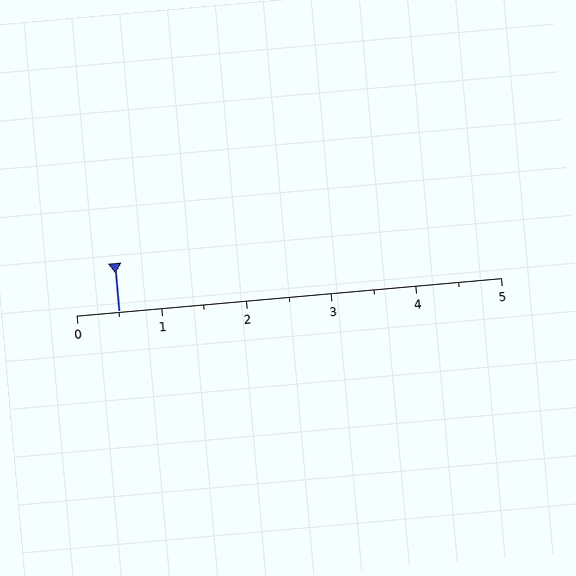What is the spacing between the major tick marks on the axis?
The major ticks are spaced 1 apart.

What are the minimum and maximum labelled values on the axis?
The axis runs from 0 to 5.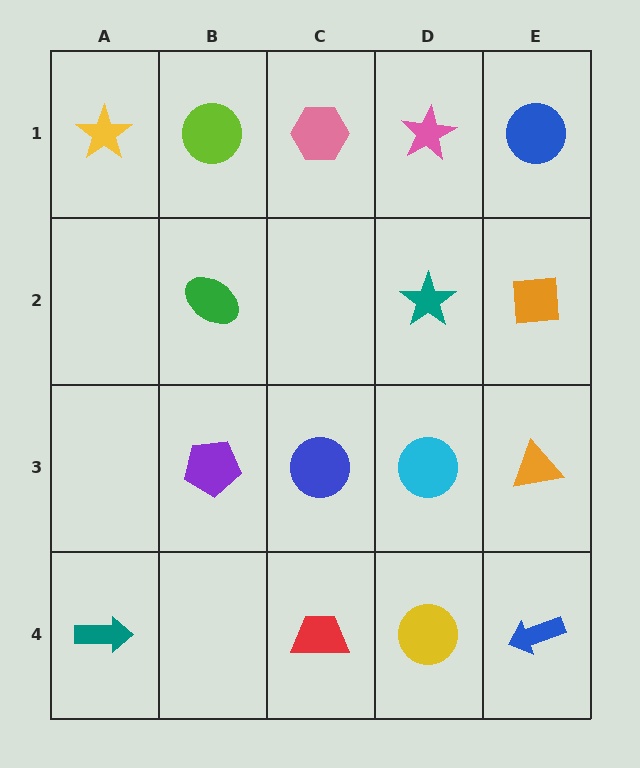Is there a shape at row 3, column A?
No, that cell is empty.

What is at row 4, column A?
A teal arrow.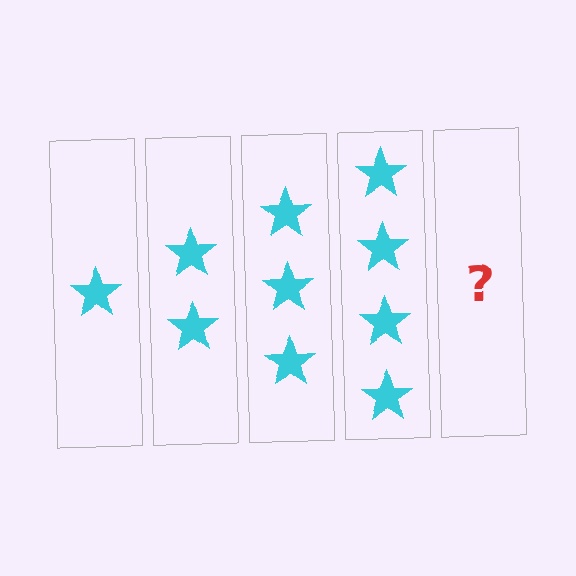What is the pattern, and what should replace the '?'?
The pattern is that each step adds one more star. The '?' should be 5 stars.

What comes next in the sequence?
The next element should be 5 stars.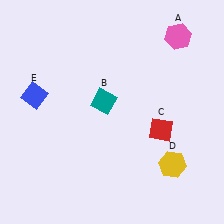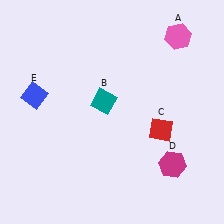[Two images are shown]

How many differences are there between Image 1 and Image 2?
There is 1 difference between the two images.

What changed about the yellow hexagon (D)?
In Image 1, D is yellow. In Image 2, it changed to magenta.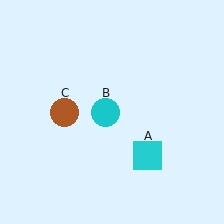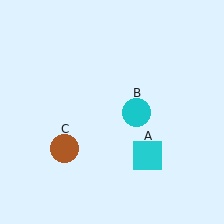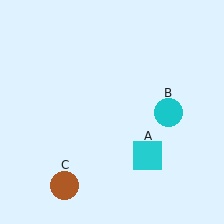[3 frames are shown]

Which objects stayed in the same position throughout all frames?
Cyan square (object A) remained stationary.